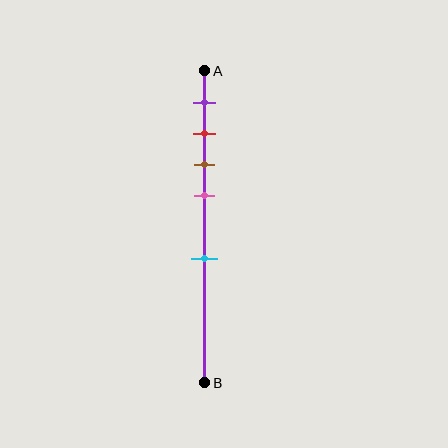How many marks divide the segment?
There are 5 marks dividing the segment.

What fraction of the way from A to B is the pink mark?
The pink mark is approximately 40% (0.4) of the way from A to B.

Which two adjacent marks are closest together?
The red and brown marks are the closest adjacent pair.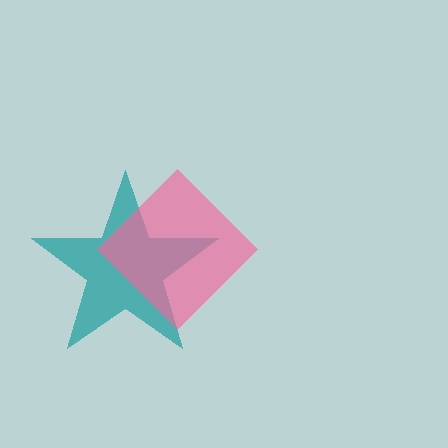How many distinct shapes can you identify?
There are 2 distinct shapes: a teal star, a pink diamond.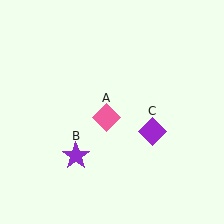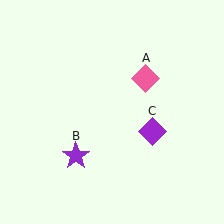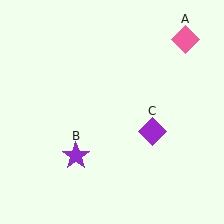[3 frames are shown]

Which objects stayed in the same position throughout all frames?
Purple star (object B) and purple diamond (object C) remained stationary.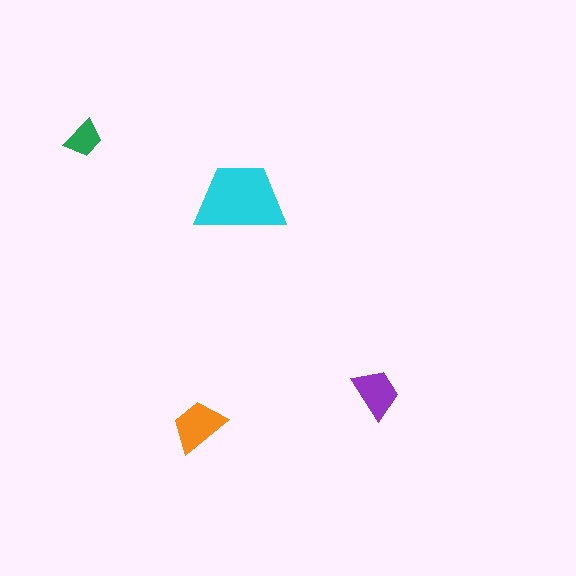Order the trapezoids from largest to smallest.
the cyan one, the orange one, the purple one, the green one.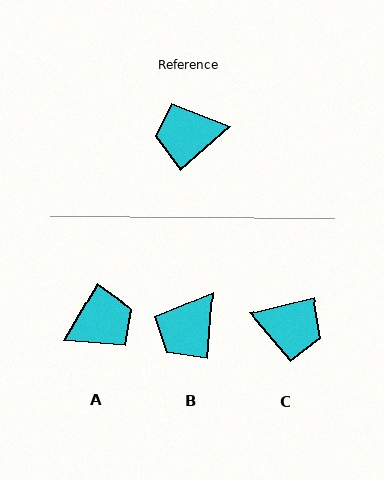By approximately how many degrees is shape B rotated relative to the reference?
Approximately 44 degrees counter-clockwise.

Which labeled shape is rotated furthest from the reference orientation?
A, about 163 degrees away.